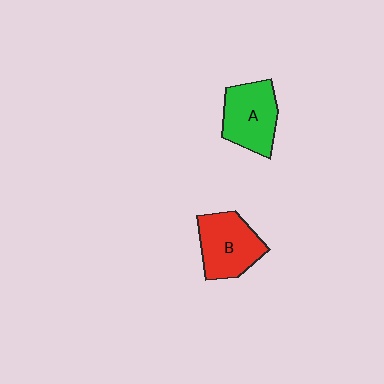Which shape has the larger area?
Shape B (red).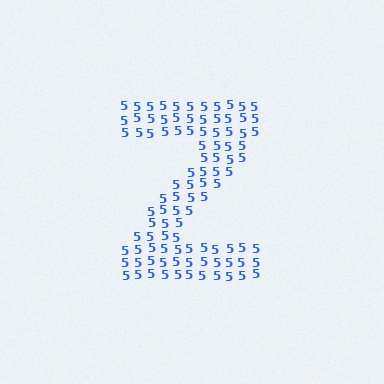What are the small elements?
The small elements are digit 5's.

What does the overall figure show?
The overall figure shows the letter Z.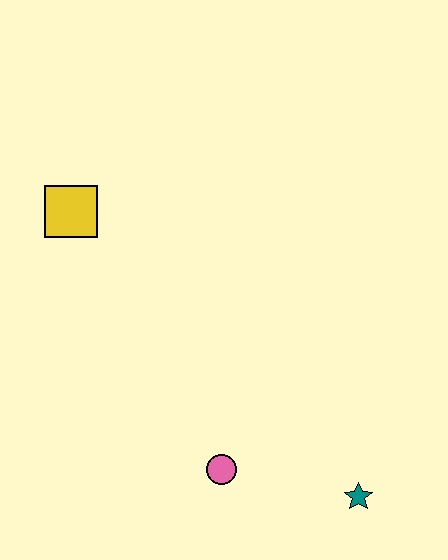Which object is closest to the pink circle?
The teal star is closest to the pink circle.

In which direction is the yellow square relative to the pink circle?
The yellow square is above the pink circle.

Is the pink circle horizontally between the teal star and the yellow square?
Yes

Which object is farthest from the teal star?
The yellow square is farthest from the teal star.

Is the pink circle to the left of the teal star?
Yes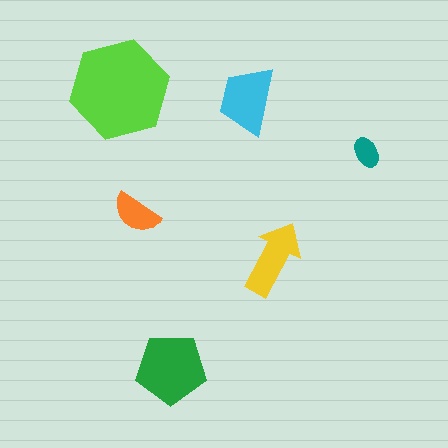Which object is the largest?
The lime hexagon.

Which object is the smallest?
The teal ellipse.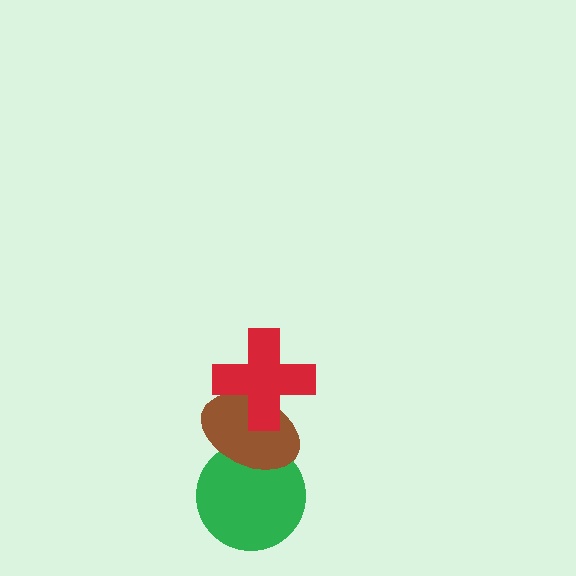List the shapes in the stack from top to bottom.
From top to bottom: the red cross, the brown ellipse, the green circle.